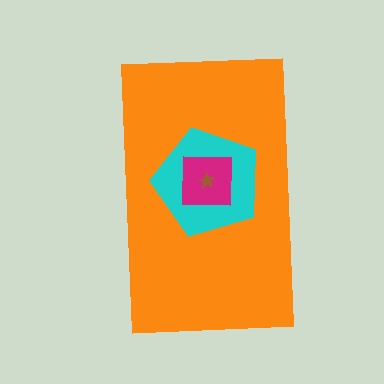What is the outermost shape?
The orange rectangle.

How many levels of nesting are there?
4.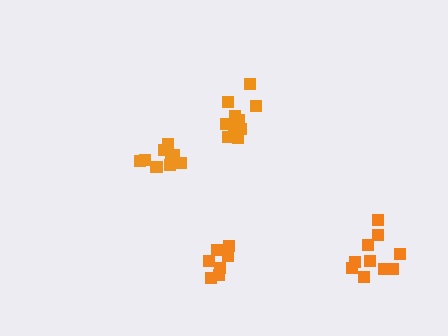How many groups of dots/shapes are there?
There are 4 groups.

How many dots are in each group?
Group 1: 10 dots, Group 2: 13 dots, Group 3: 7 dots, Group 4: 9 dots (39 total).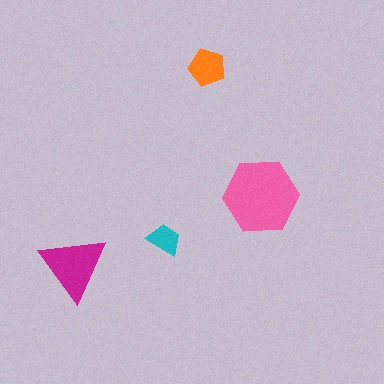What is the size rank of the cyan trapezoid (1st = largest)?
4th.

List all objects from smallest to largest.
The cyan trapezoid, the orange pentagon, the magenta triangle, the pink hexagon.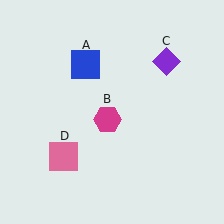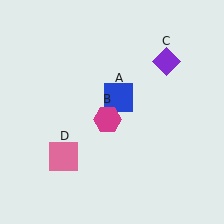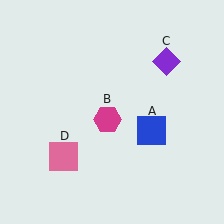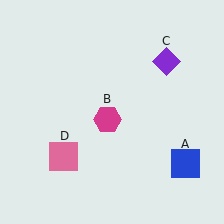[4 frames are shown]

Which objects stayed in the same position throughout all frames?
Magenta hexagon (object B) and purple diamond (object C) and pink square (object D) remained stationary.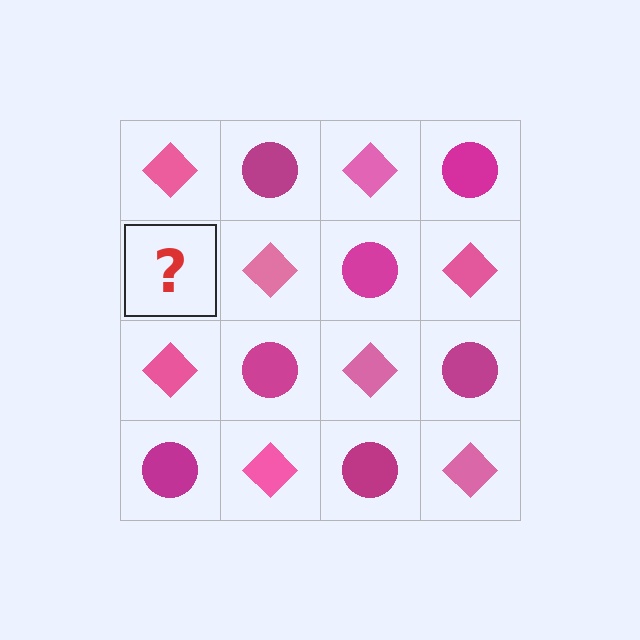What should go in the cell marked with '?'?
The missing cell should contain a magenta circle.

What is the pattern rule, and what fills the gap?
The rule is that it alternates pink diamond and magenta circle in a checkerboard pattern. The gap should be filled with a magenta circle.